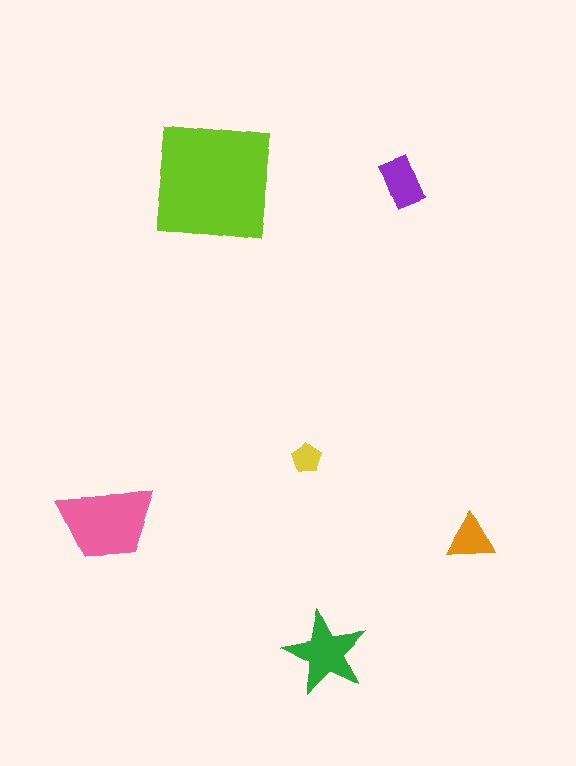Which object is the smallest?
The yellow pentagon.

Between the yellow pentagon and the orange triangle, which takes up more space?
The orange triangle.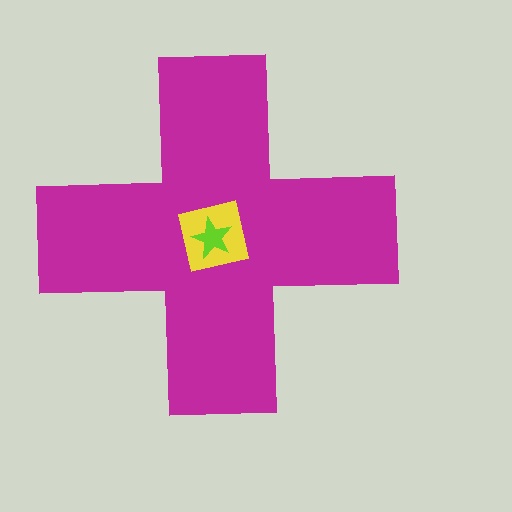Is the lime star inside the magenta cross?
Yes.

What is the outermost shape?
The magenta cross.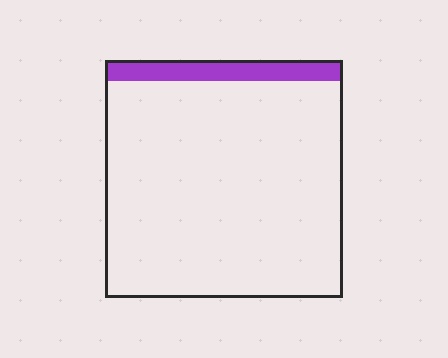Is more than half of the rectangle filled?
No.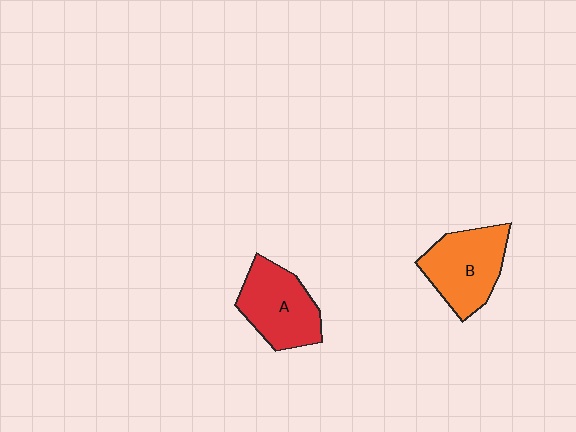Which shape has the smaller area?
Shape A (red).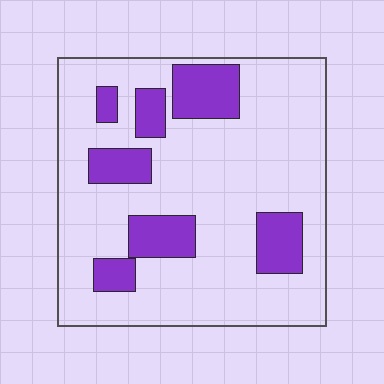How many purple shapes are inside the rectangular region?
7.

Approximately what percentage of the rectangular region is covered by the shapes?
Approximately 20%.